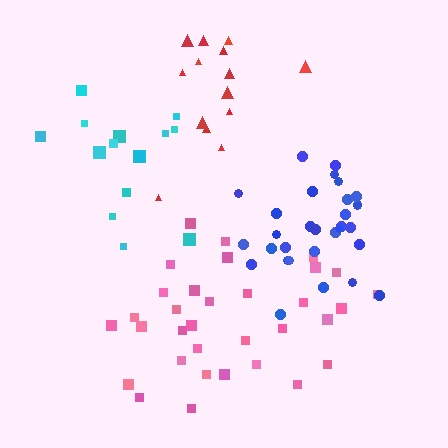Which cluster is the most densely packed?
Blue.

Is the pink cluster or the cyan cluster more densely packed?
Pink.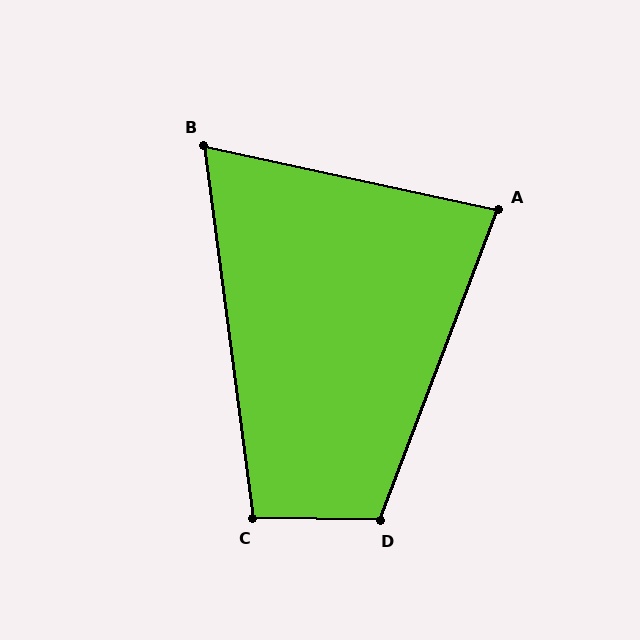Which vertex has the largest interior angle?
D, at approximately 110 degrees.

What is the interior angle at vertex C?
Approximately 98 degrees (obtuse).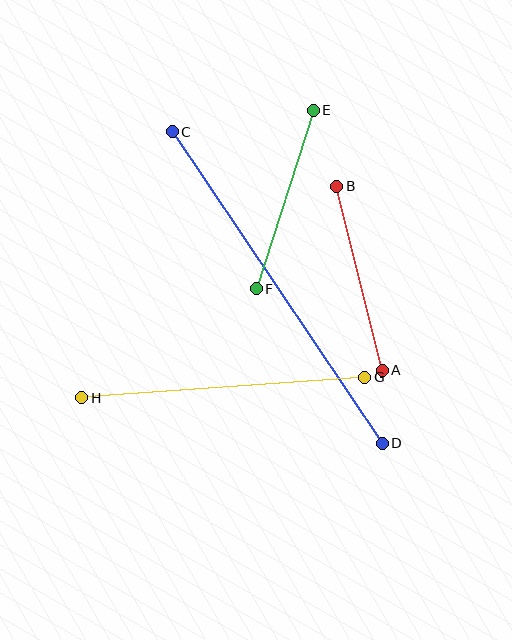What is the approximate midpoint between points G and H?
The midpoint is at approximately (223, 388) pixels.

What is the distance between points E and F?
The distance is approximately 187 pixels.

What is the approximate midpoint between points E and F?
The midpoint is at approximately (285, 199) pixels.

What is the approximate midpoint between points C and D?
The midpoint is at approximately (277, 288) pixels.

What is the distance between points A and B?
The distance is approximately 189 pixels.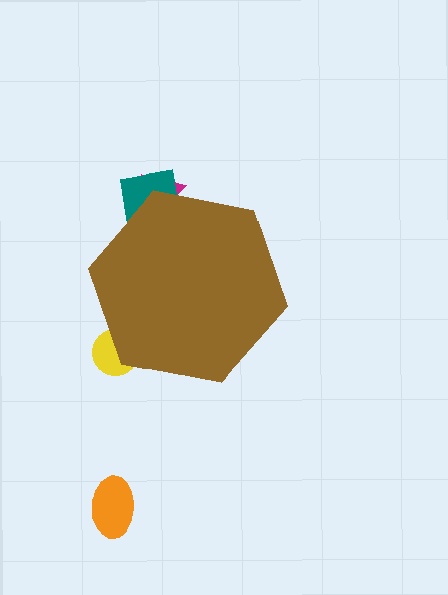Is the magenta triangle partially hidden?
Yes, the magenta triangle is partially hidden behind the brown hexagon.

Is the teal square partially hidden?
Yes, the teal square is partially hidden behind the brown hexagon.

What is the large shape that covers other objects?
A brown hexagon.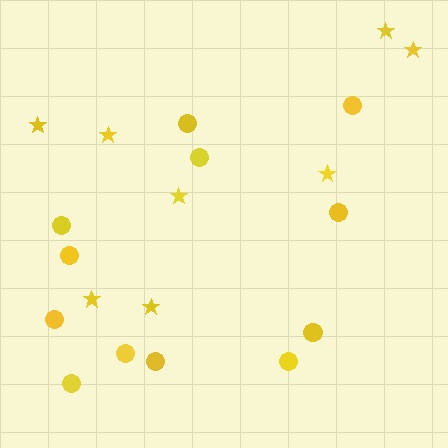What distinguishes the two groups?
There are 2 groups: one group of stars (8) and one group of circles (12).